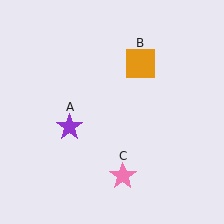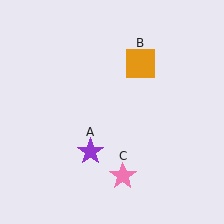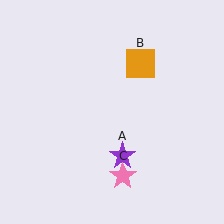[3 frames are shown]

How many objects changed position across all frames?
1 object changed position: purple star (object A).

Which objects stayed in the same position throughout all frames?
Orange square (object B) and pink star (object C) remained stationary.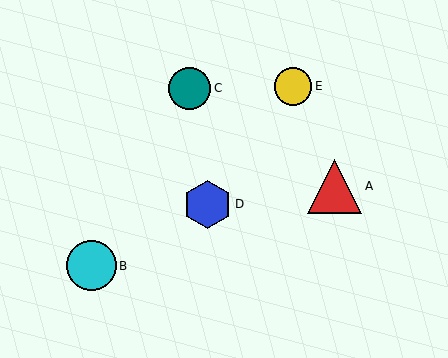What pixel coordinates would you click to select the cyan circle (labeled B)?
Click at (91, 266) to select the cyan circle B.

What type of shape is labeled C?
Shape C is a teal circle.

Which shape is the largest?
The red triangle (labeled A) is the largest.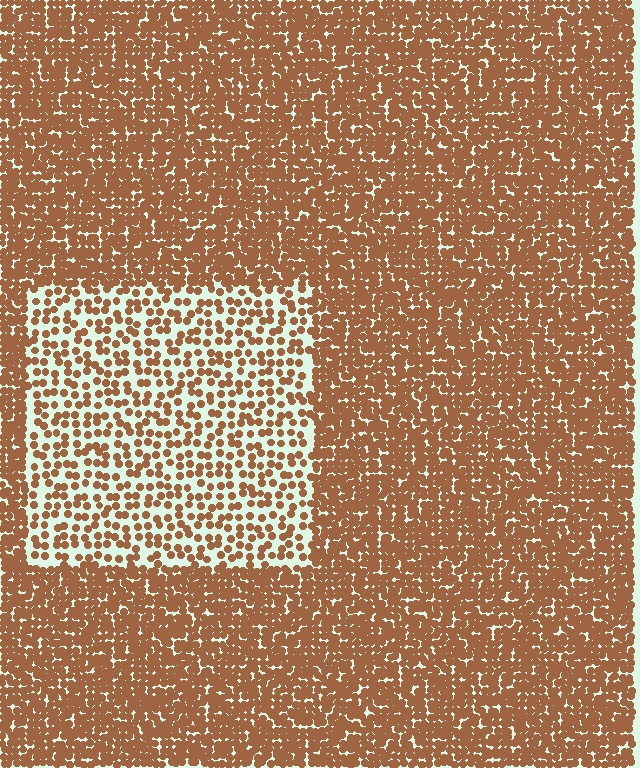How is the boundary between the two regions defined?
The boundary is defined by a change in element density (approximately 2.3x ratio). All elements are the same color, size, and shape.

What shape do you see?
I see a rectangle.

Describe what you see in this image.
The image contains small brown elements arranged at two different densities. A rectangle-shaped region is visible where the elements are less densely packed than the surrounding area.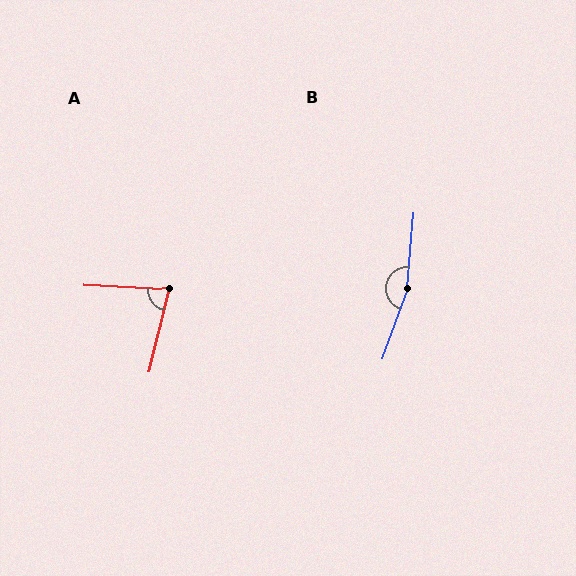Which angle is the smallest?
A, at approximately 79 degrees.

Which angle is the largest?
B, at approximately 165 degrees.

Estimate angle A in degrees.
Approximately 79 degrees.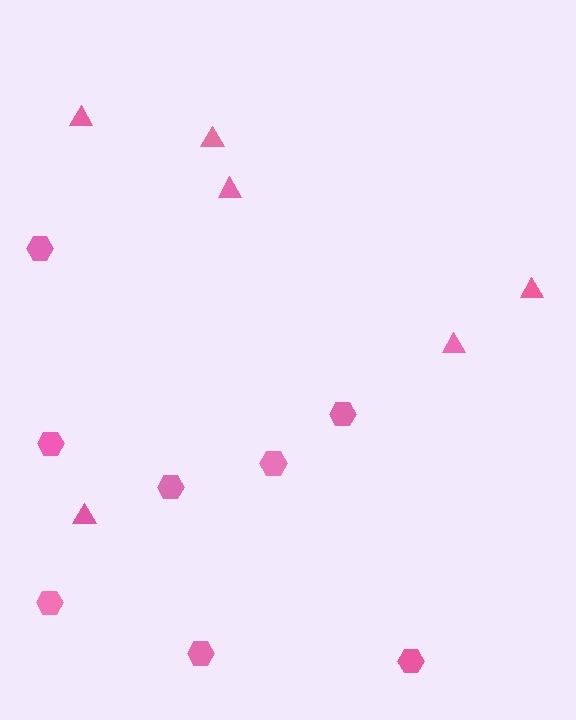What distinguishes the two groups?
There are 2 groups: one group of triangles (6) and one group of hexagons (8).